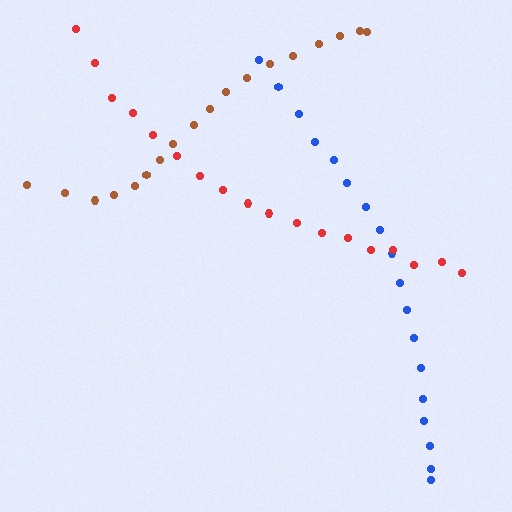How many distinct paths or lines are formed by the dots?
There are 3 distinct paths.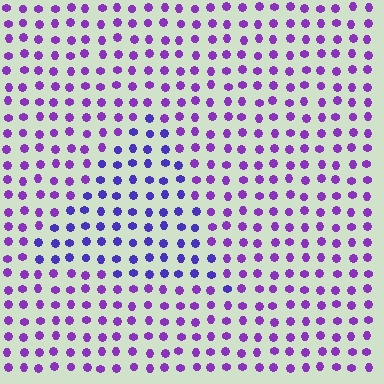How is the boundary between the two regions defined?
The boundary is defined purely by a slight shift in hue (about 30 degrees). Spacing, size, and orientation are identical on both sides.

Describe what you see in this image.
The image is filled with small purple elements in a uniform arrangement. A triangle-shaped region is visible where the elements are tinted to a slightly different hue, forming a subtle color boundary.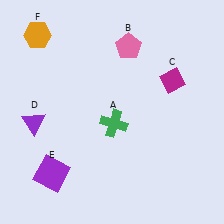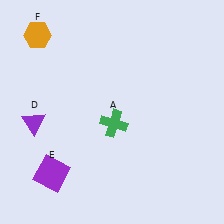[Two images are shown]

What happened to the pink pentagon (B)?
The pink pentagon (B) was removed in Image 2. It was in the top-right area of Image 1.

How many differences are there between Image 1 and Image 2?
There are 2 differences between the two images.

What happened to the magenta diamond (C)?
The magenta diamond (C) was removed in Image 2. It was in the top-right area of Image 1.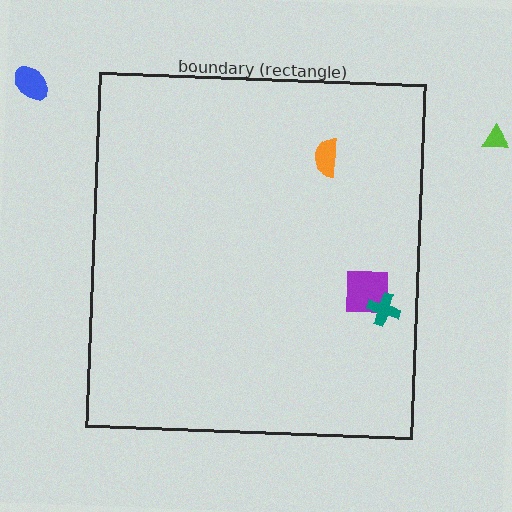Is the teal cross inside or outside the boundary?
Inside.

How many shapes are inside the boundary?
3 inside, 2 outside.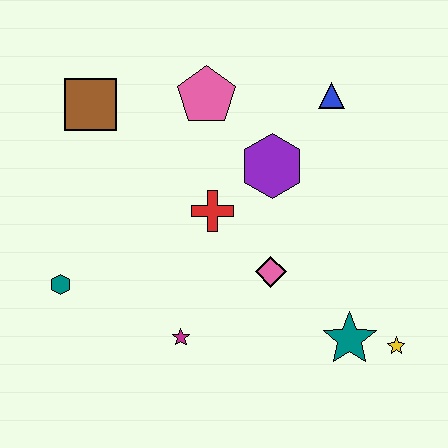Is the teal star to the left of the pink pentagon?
No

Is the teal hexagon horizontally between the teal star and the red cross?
No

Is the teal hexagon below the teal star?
No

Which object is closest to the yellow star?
The teal star is closest to the yellow star.